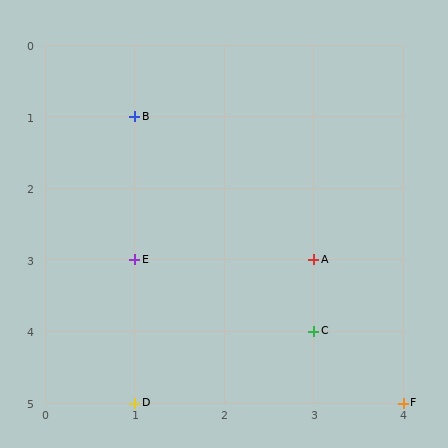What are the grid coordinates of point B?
Point B is at grid coordinates (1, 1).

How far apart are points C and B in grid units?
Points C and B are 2 columns and 3 rows apart (about 3.6 grid units diagonally).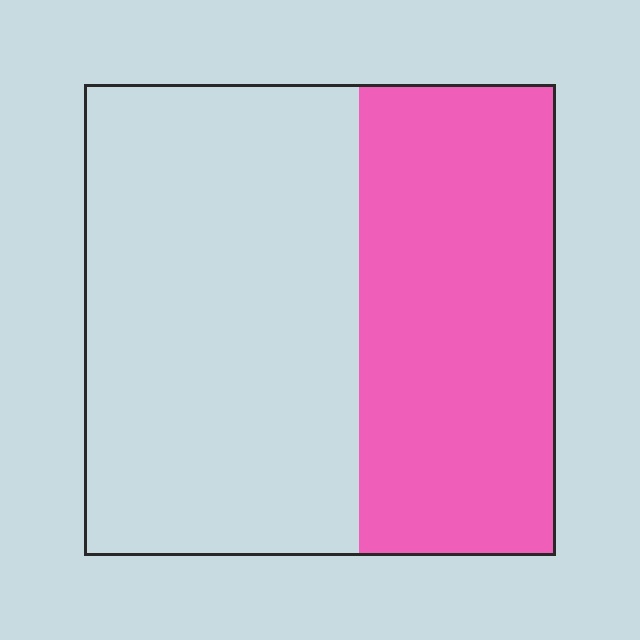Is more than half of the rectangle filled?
No.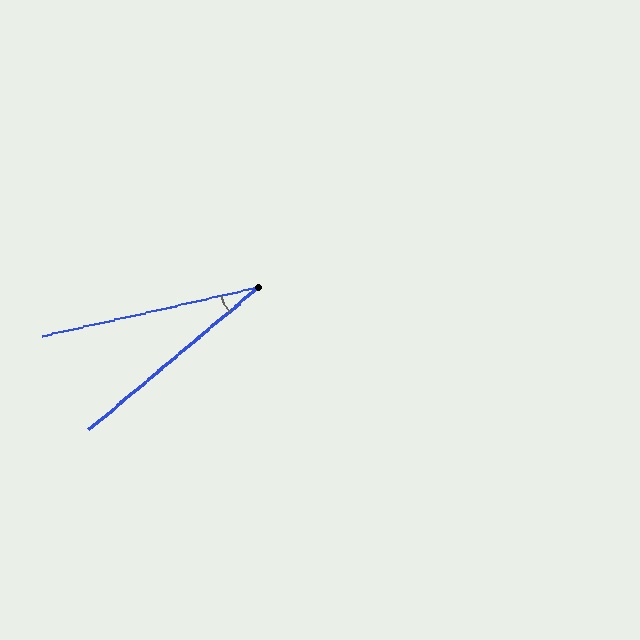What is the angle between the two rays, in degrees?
Approximately 27 degrees.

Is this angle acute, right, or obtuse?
It is acute.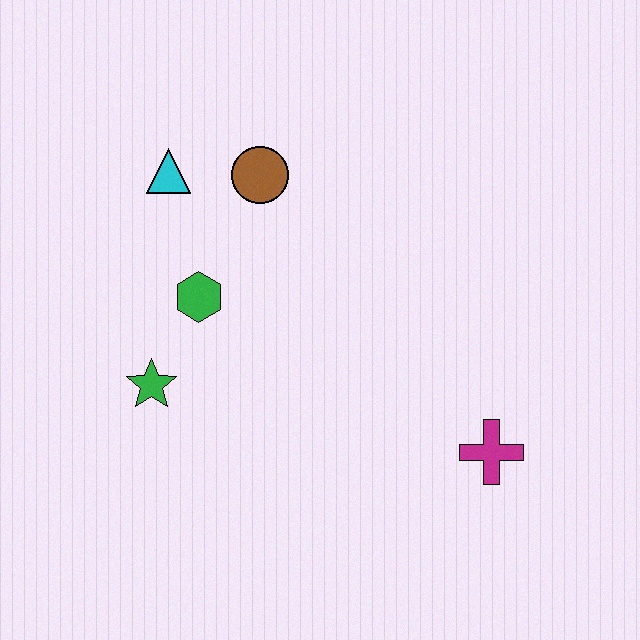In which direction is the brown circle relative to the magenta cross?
The brown circle is above the magenta cross.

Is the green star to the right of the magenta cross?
No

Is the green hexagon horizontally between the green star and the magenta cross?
Yes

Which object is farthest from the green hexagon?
The magenta cross is farthest from the green hexagon.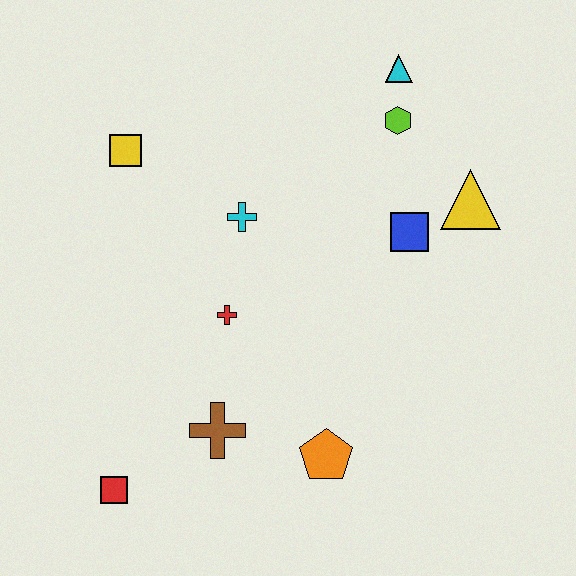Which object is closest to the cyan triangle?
The lime hexagon is closest to the cyan triangle.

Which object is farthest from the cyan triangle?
The red square is farthest from the cyan triangle.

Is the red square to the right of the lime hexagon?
No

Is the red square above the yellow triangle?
No